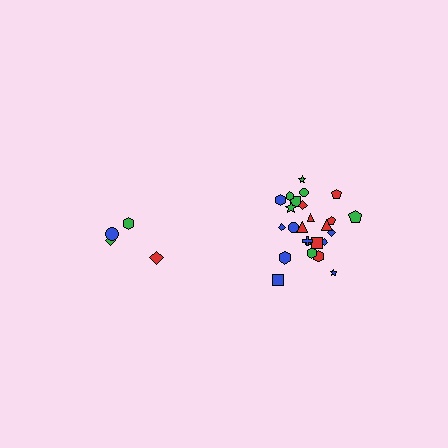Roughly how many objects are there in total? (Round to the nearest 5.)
Roughly 30 objects in total.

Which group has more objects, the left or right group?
The right group.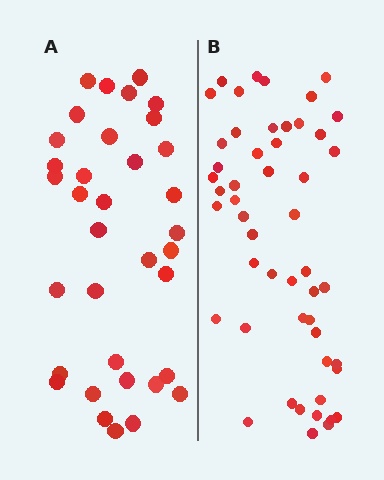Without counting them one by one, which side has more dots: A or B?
Region B (the right region) has more dots.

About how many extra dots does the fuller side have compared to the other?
Region B has approximately 15 more dots than region A.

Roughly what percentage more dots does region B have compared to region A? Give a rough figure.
About 45% more.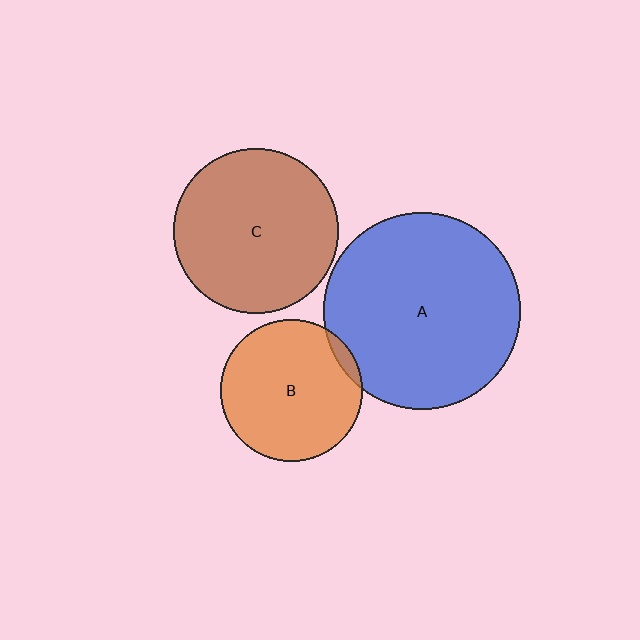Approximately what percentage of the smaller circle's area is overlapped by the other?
Approximately 5%.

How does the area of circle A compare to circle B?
Approximately 1.9 times.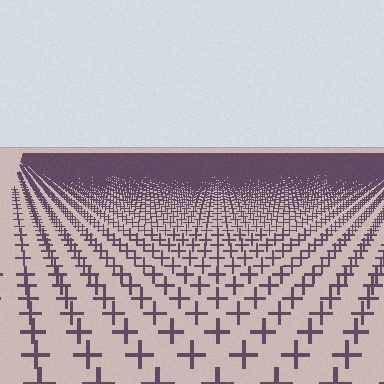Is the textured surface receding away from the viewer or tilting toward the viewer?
The surface is receding away from the viewer. Texture elements get smaller and denser toward the top.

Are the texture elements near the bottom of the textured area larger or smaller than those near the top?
Larger. Near the bottom, elements are closer to the viewer and appear at a bigger on-screen size.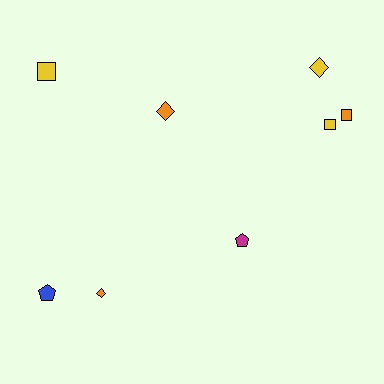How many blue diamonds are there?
There are no blue diamonds.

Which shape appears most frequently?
Square, with 3 objects.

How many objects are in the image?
There are 8 objects.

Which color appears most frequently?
Orange, with 3 objects.